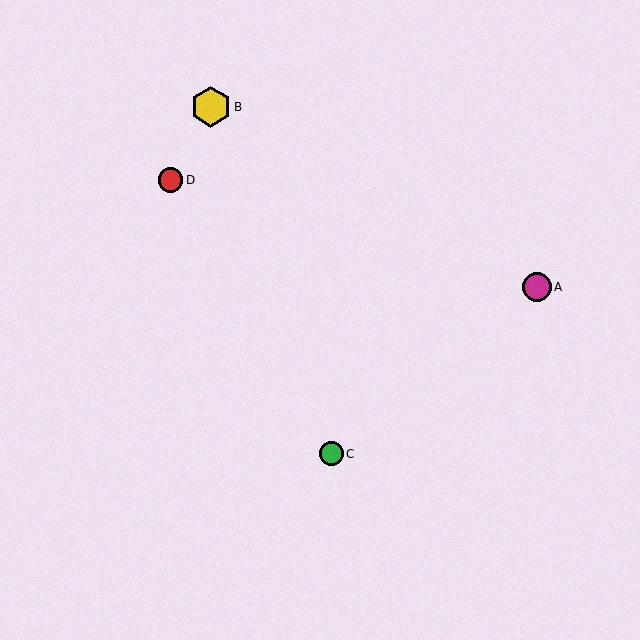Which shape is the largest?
The yellow hexagon (labeled B) is the largest.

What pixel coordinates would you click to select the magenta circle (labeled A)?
Click at (537, 287) to select the magenta circle A.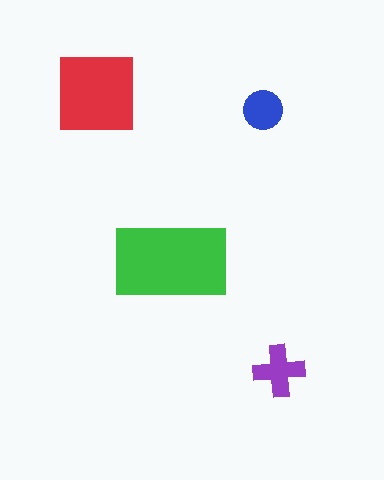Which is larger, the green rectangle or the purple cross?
The green rectangle.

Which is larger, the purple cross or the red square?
The red square.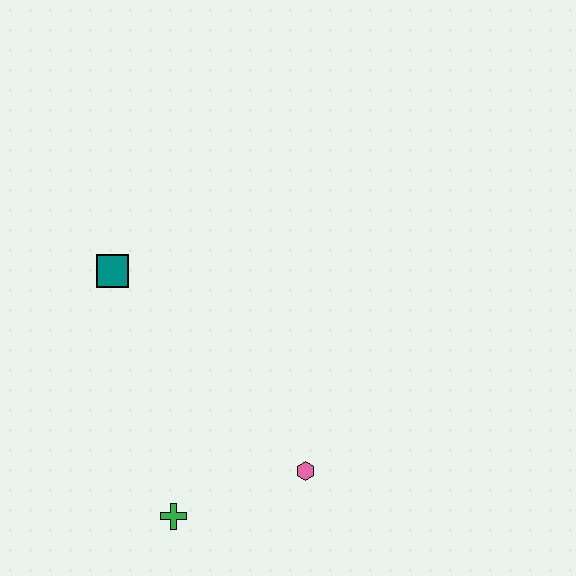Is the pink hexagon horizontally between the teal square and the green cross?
No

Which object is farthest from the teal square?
The pink hexagon is farthest from the teal square.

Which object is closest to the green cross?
The pink hexagon is closest to the green cross.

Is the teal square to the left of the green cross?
Yes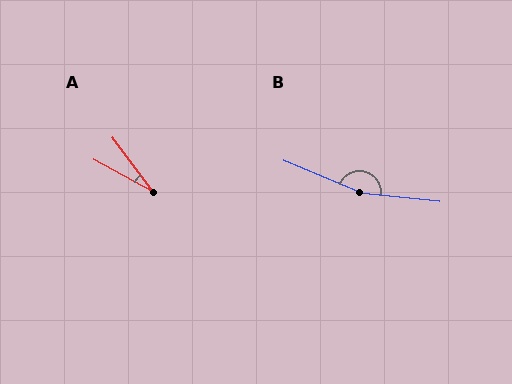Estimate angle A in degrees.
Approximately 25 degrees.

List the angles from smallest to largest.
A (25°), B (164°).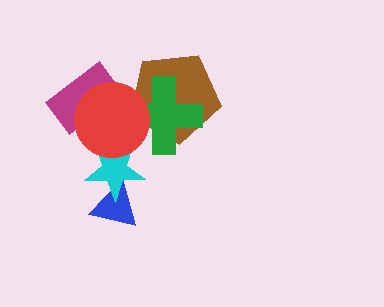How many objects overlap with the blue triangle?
1 object overlaps with the blue triangle.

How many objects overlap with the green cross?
2 objects overlap with the green cross.